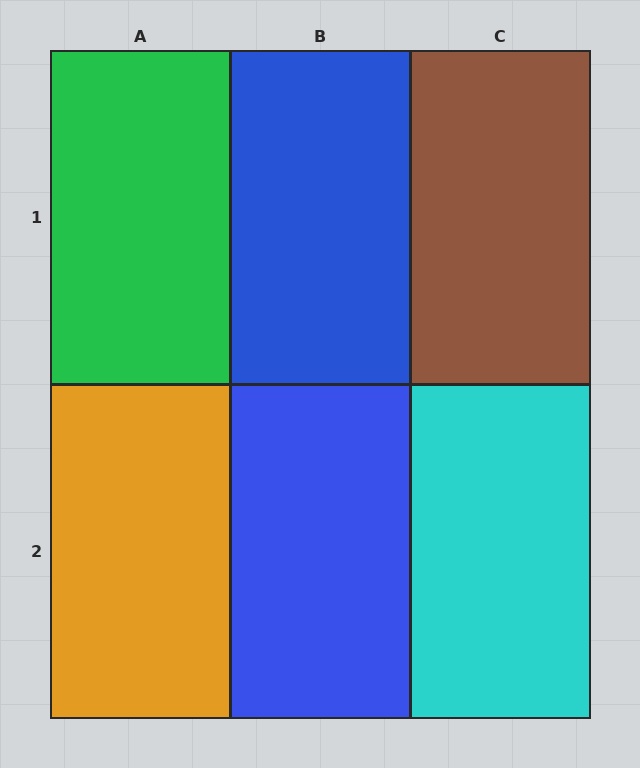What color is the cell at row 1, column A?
Green.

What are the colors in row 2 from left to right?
Orange, blue, cyan.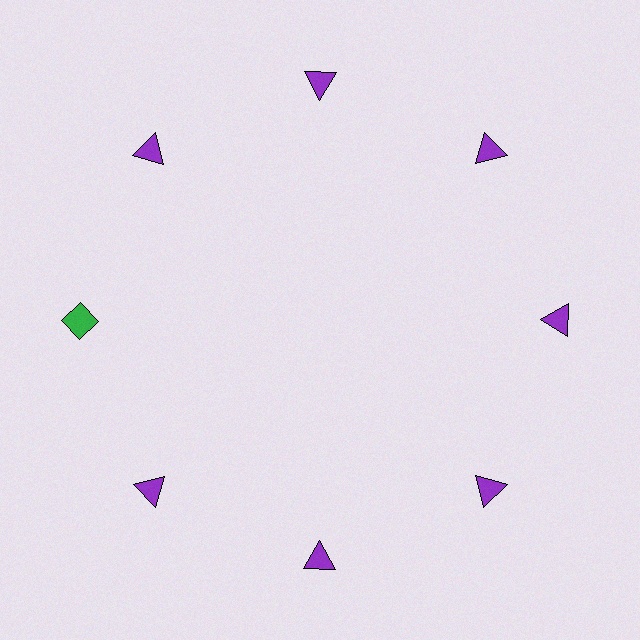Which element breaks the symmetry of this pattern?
The green diamond at roughly the 9 o'clock position breaks the symmetry. All other shapes are purple triangles.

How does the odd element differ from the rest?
It differs in both color (green instead of purple) and shape (diamond instead of triangle).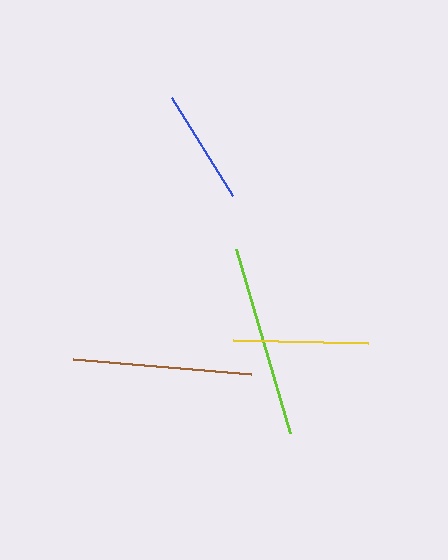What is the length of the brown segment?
The brown segment is approximately 178 pixels long.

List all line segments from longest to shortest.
From longest to shortest: lime, brown, yellow, blue.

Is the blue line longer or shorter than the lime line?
The lime line is longer than the blue line.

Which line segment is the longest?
The lime line is the longest at approximately 191 pixels.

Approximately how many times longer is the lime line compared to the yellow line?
The lime line is approximately 1.4 times the length of the yellow line.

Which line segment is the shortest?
The blue line is the shortest at approximately 115 pixels.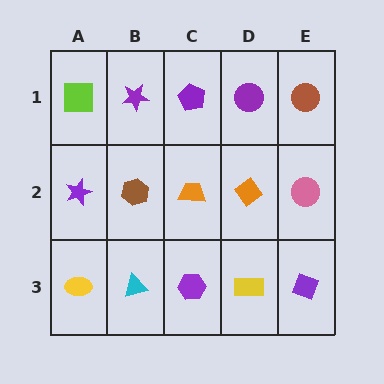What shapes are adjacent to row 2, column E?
A brown circle (row 1, column E), a purple diamond (row 3, column E), an orange diamond (row 2, column D).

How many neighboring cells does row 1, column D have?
3.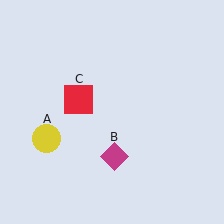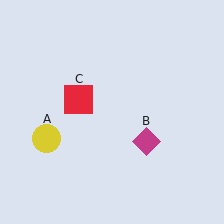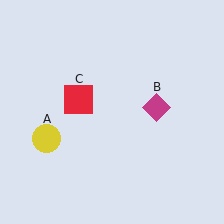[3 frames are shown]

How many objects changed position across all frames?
1 object changed position: magenta diamond (object B).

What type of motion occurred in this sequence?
The magenta diamond (object B) rotated counterclockwise around the center of the scene.